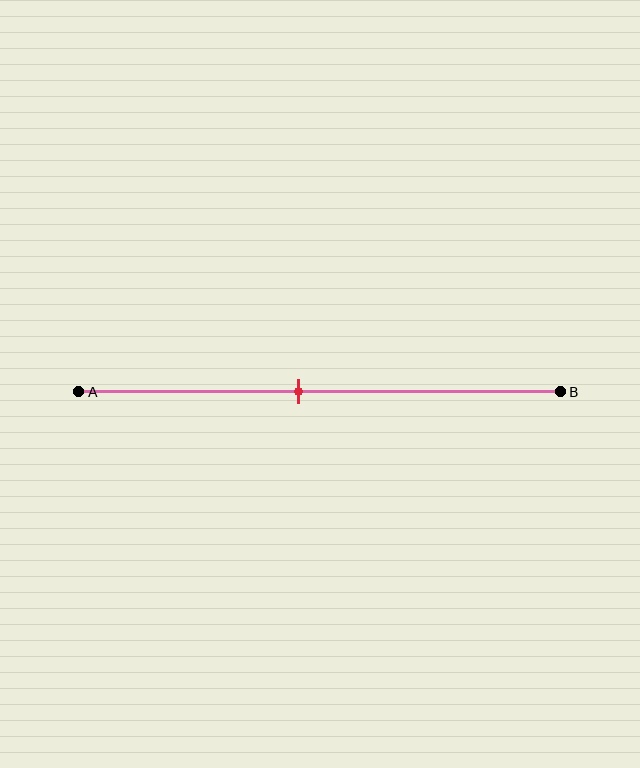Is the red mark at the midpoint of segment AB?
No, the mark is at about 45% from A, not at the 50% midpoint.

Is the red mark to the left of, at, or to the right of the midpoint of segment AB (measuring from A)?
The red mark is to the left of the midpoint of segment AB.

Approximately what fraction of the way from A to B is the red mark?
The red mark is approximately 45% of the way from A to B.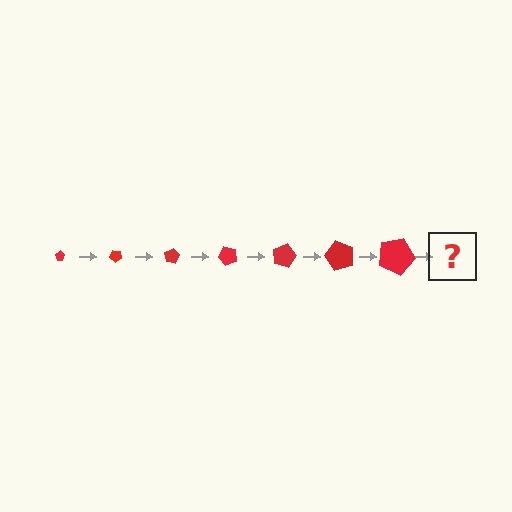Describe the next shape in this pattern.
It should be a pentagon, larger than the previous one and rotated 280 degrees from the start.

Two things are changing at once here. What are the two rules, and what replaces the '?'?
The two rules are that the pentagon grows larger each step and it rotates 40 degrees each step. The '?' should be a pentagon, larger than the previous one and rotated 280 degrees from the start.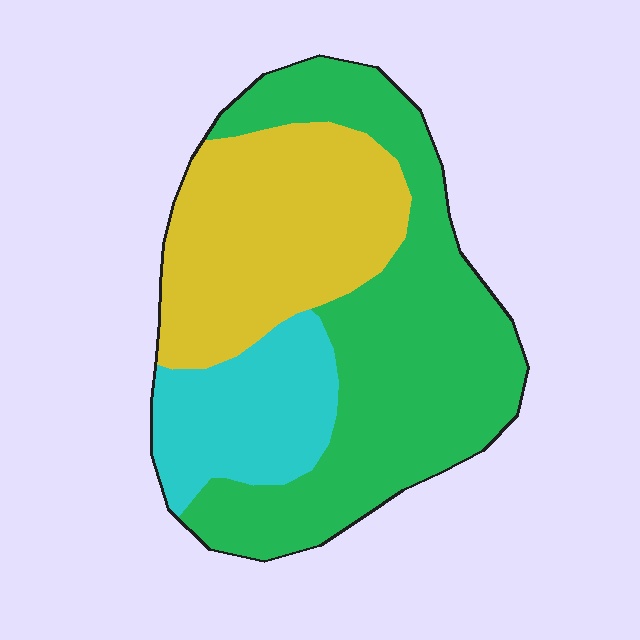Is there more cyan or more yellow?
Yellow.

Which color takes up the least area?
Cyan, at roughly 20%.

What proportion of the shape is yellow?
Yellow takes up about one third (1/3) of the shape.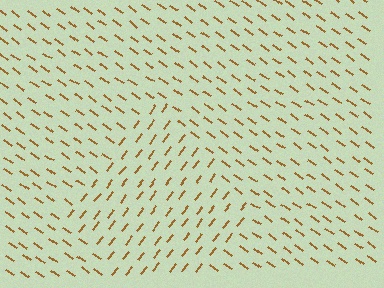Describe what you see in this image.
The image is filled with small brown line segments. A diamond region in the image has lines oriented differently from the surrounding lines, creating a visible texture boundary.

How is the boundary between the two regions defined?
The boundary is defined purely by a change in line orientation (approximately 88 degrees difference). All lines are the same color and thickness.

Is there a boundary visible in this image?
Yes, there is a texture boundary formed by a change in line orientation.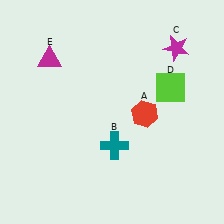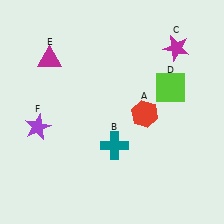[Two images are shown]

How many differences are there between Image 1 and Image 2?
There is 1 difference between the two images.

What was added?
A purple star (F) was added in Image 2.